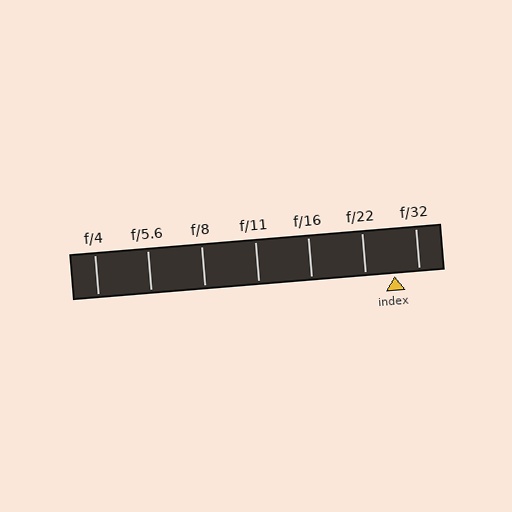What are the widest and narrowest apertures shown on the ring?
The widest aperture shown is f/4 and the narrowest is f/32.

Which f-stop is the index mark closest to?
The index mark is closest to f/32.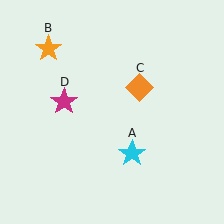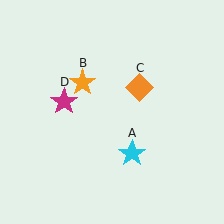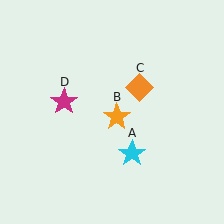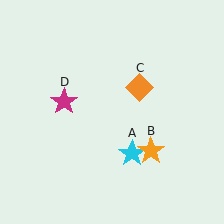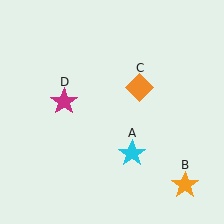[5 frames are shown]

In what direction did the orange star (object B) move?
The orange star (object B) moved down and to the right.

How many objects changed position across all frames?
1 object changed position: orange star (object B).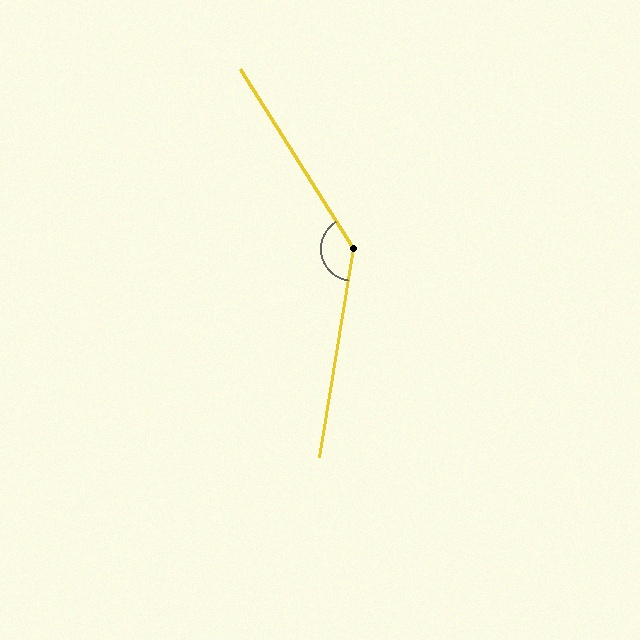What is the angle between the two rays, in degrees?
Approximately 138 degrees.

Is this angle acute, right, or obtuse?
It is obtuse.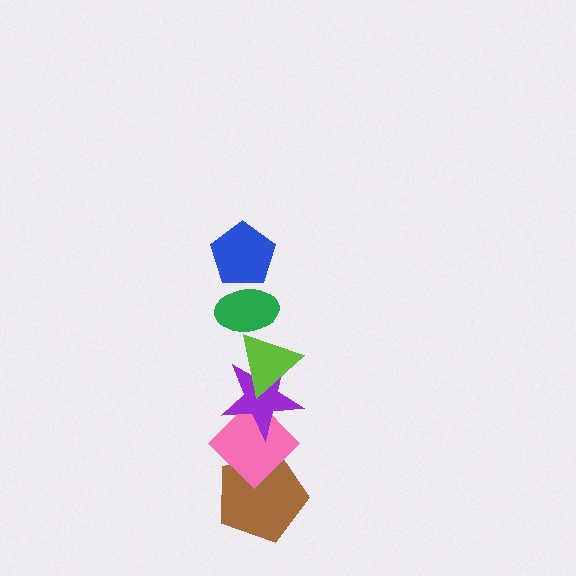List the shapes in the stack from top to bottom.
From top to bottom: the blue pentagon, the green ellipse, the lime triangle, the purple star, the pink diamond, the brown pentagon.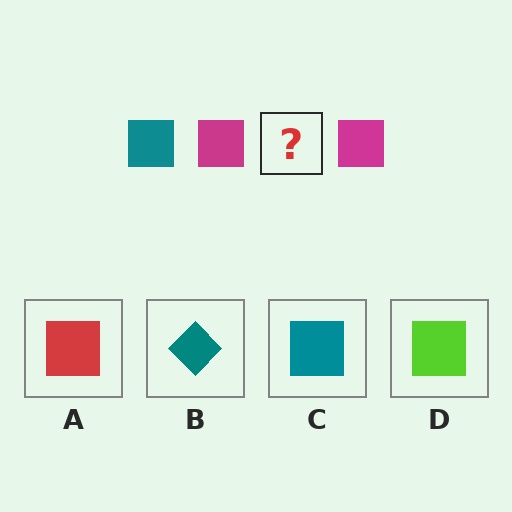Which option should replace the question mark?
Option C.